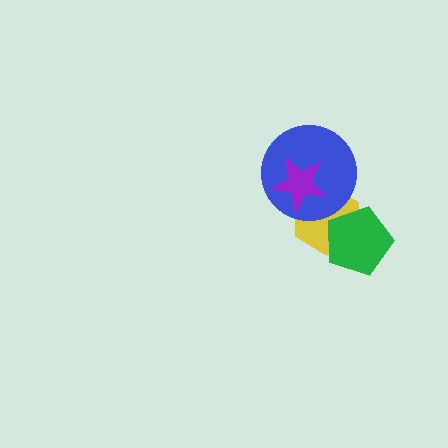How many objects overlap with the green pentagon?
1 object overlaps with the green pentagon.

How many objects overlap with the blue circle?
2 objects overlap with the blue circle.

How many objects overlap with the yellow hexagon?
3 objects overlap with the yellow hexagon.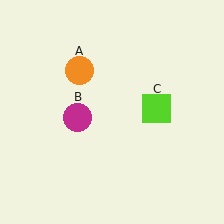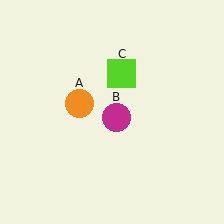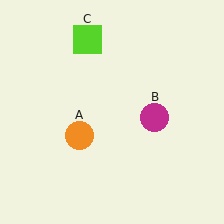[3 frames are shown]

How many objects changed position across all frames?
3 objects changed position: orange circle (object A), magenta circle (object B), lime square (object C).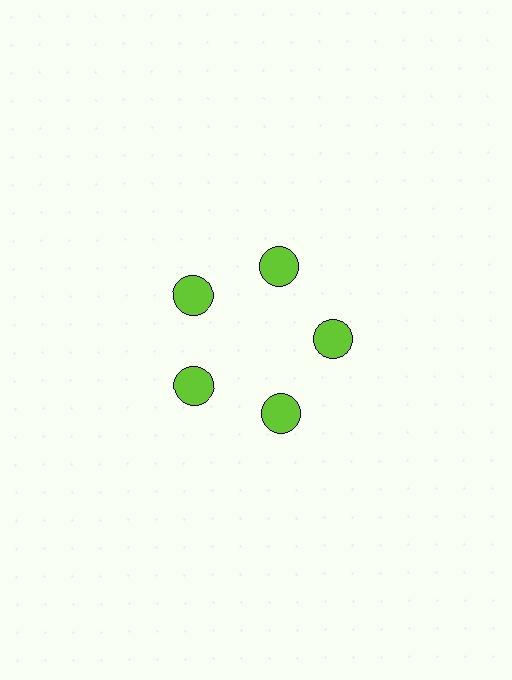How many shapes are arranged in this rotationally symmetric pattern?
There are 5 shapes, arranged in 5 groups of 1.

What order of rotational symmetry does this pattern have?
This pattern has 5-fold rotational symmetry.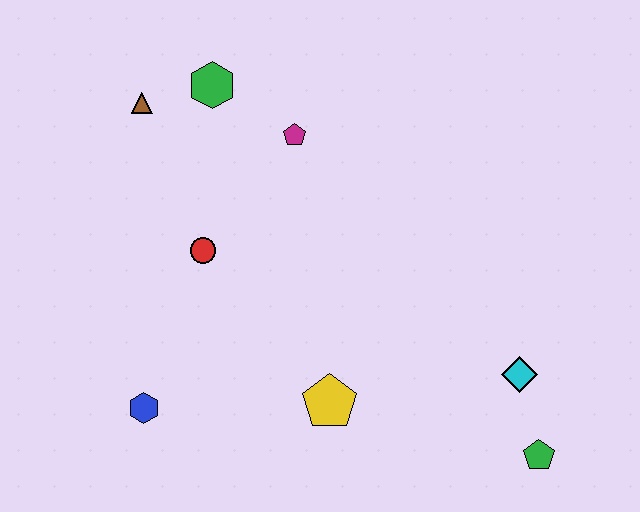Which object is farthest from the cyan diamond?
The brown triangle is farthest from the cyan diamond.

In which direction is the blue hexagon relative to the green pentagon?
The blue hexagon is to the left of the green pentagon.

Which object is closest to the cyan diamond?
The green pentagon is closest to the cyan diamond.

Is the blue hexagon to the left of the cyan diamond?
Yes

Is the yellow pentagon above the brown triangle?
No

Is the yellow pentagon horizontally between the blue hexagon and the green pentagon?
Yes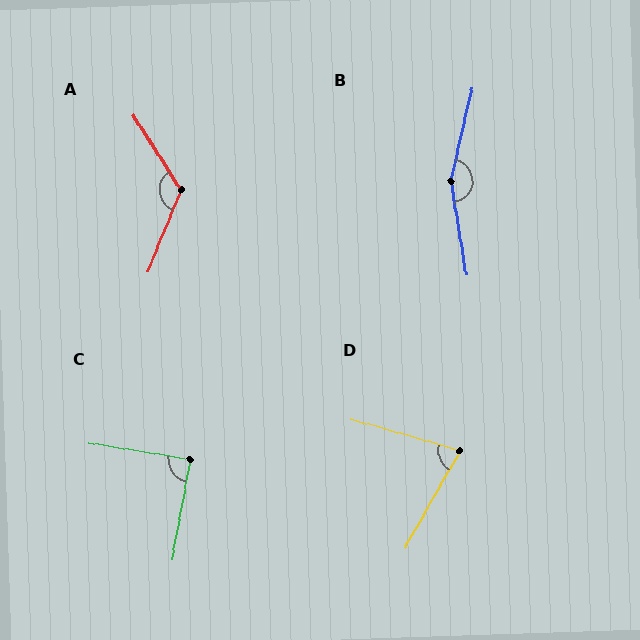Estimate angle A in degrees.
Approximately 125 degrees.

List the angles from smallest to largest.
D (76°), C (89°), A (125°), B (158°).